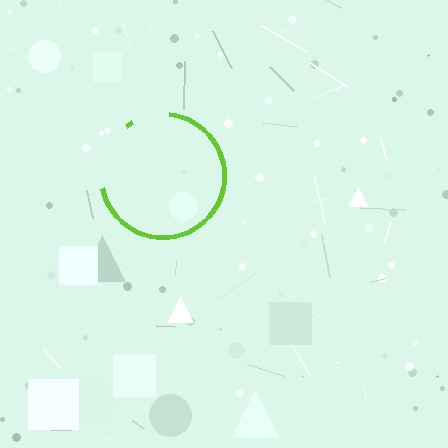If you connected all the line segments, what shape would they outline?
They would outline a circle.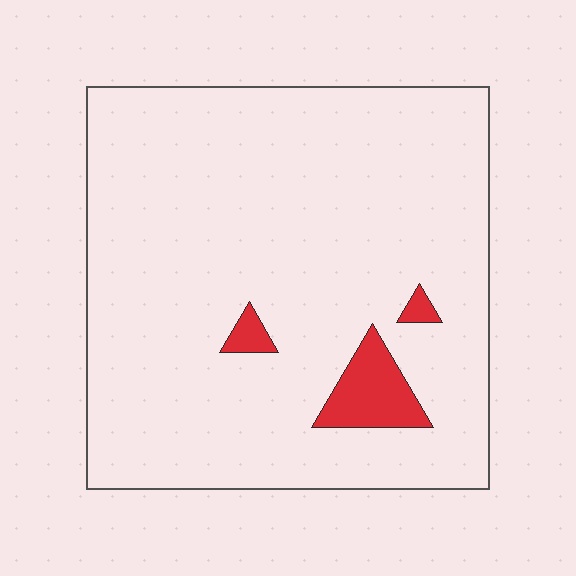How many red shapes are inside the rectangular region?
3.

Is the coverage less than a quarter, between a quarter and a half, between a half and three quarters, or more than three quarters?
Less than a quarter.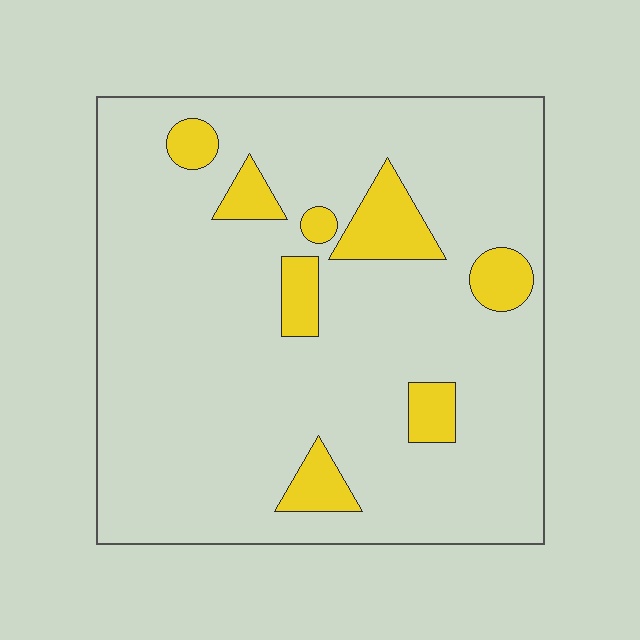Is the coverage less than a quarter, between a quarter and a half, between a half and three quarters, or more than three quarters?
Less than a quarter.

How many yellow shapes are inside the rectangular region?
8.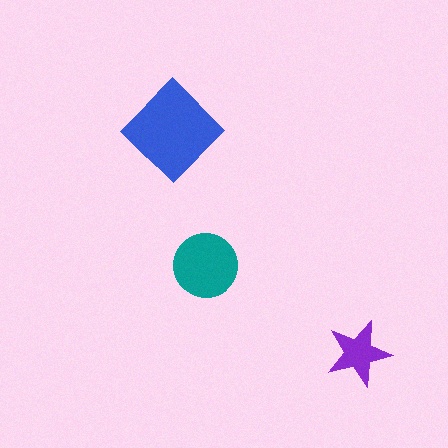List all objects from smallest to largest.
The purple star, the teal circle, the blue diamond.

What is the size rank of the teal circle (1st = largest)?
2nd.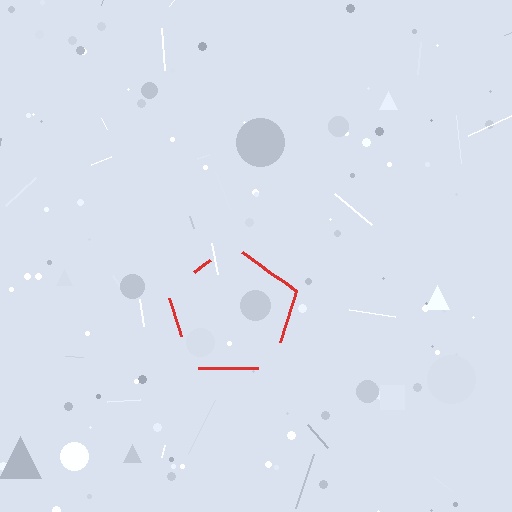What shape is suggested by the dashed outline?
The dashed outline suggests a pentagon.